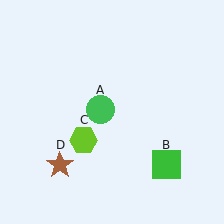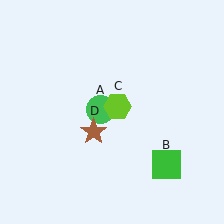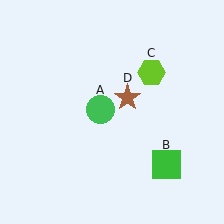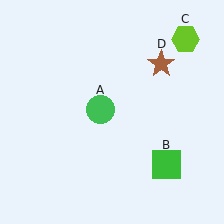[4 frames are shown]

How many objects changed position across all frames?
2 objects changed position: lime hexagon (object C), brown star (object D).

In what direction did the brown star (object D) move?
The brown star (object D) moved up and to the right.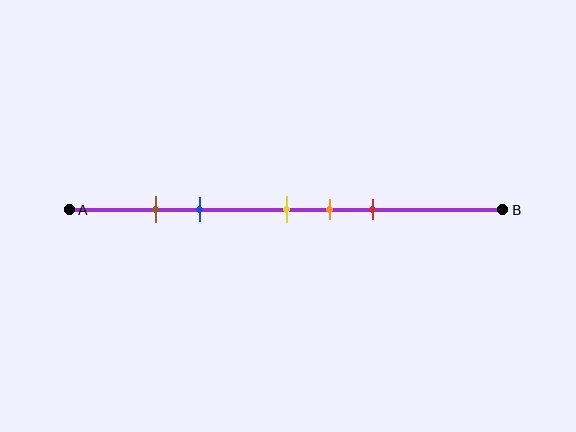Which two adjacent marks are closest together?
The brown and blue marks are the closest adjacent pair.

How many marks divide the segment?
There are 5 marks dividing the segment.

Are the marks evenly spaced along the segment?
No, the marks are not evenly spaced.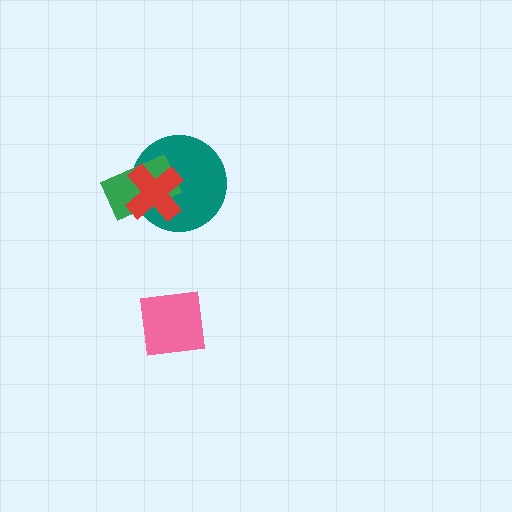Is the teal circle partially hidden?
Yes, it is partially covered by another shape.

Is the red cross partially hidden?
No, no other shape covers it.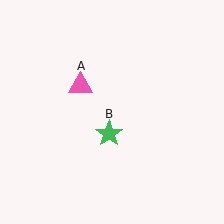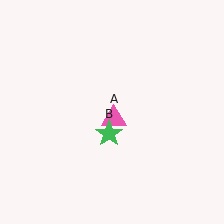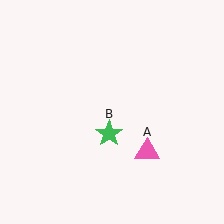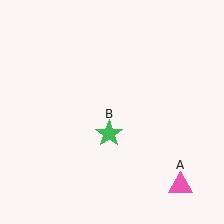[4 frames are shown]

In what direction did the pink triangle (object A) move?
The pink triangle (object A) moved down and to the right.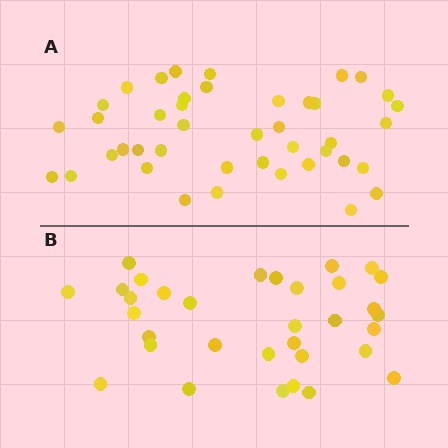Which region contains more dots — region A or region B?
Region A (the top region) has more dots.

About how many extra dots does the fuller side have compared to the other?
Region A has roughly 8 or so more dots than region B.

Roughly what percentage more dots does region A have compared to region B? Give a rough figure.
About 25% more.